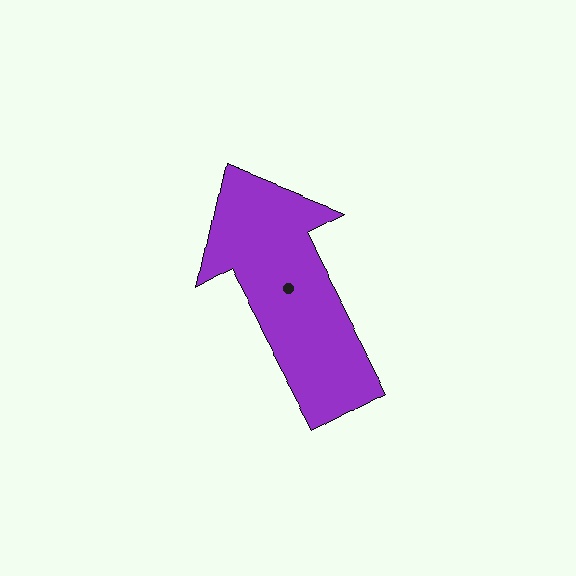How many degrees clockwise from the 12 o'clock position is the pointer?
Approximately 332 degrees.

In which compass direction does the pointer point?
Northwest.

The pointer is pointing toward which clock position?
Roughly 11 o'clock.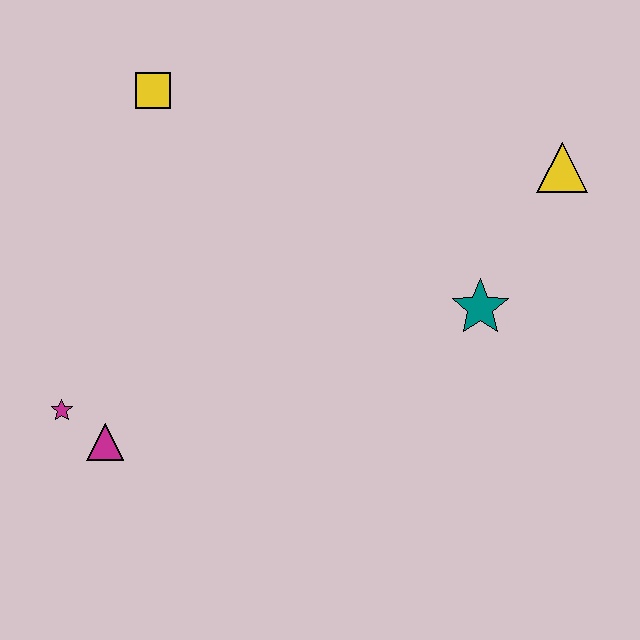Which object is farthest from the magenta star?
The yellow triangle is farthest from the magenta star.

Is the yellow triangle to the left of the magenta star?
No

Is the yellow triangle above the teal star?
Yes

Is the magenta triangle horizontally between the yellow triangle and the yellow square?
No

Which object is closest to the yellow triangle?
The teal star is closest to the yellow triangle.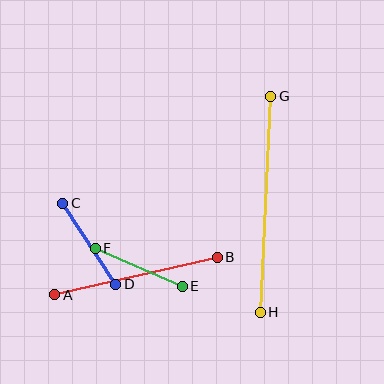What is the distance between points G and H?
The distance is approximately 216 pixels.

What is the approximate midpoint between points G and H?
The midpoint is at approximately (265, 204) pixels.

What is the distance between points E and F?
The distance is approximately 95 pixels.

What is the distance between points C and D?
The distance is approximately 96 pixels.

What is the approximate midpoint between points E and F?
The midpoint is at approximately (139, 267) pixels.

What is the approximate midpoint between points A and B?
The midpoint is at approximately (136, 276) pixels.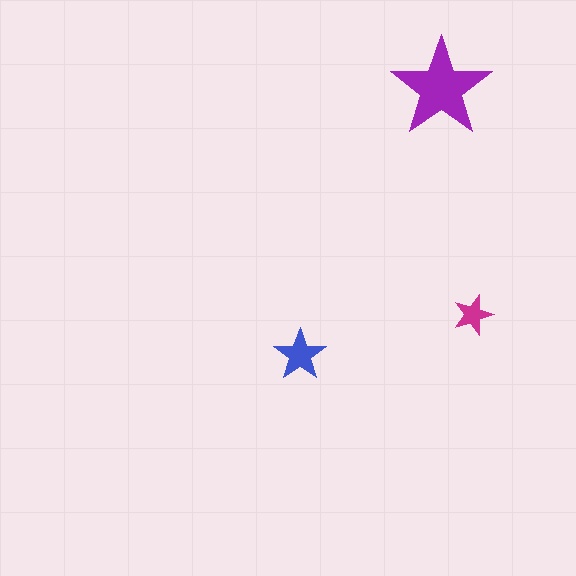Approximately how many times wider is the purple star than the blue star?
About 2 times wider.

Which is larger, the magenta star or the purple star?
The purple one.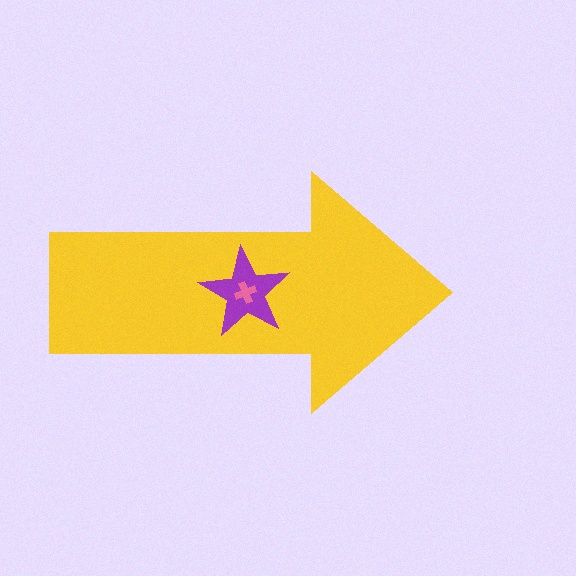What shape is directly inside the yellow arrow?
The purple star.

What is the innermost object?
The pink cross.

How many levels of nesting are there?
3.